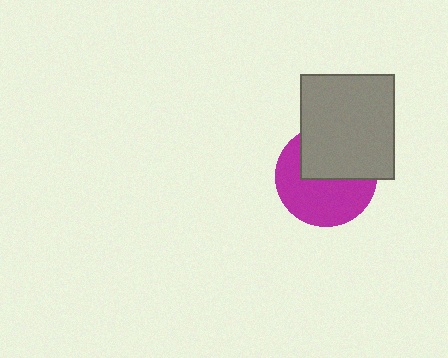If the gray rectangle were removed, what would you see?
You would see the complete magenta circle.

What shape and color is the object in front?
The object in front is a gray rectangle.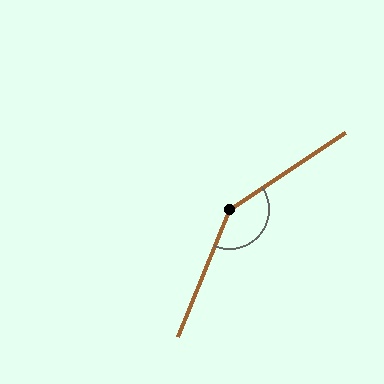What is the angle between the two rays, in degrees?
Approximately 146 degrees.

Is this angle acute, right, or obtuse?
It is obtuse.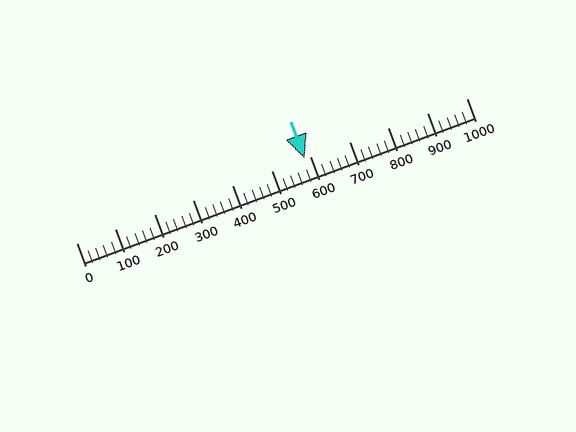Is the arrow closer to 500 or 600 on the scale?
The arrow is closer to 600.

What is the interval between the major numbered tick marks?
The major tick marks are spaced 100 units apart.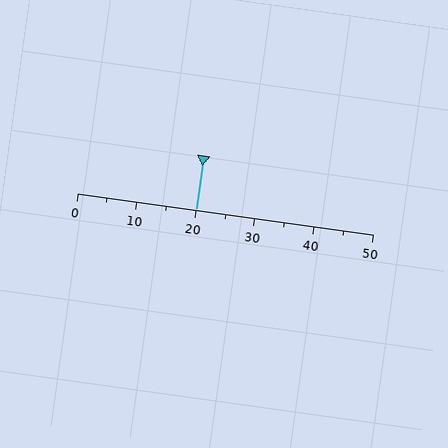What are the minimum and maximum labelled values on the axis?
The axis runs from 0 to 50.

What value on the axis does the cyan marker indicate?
The marker indicates approximately 20.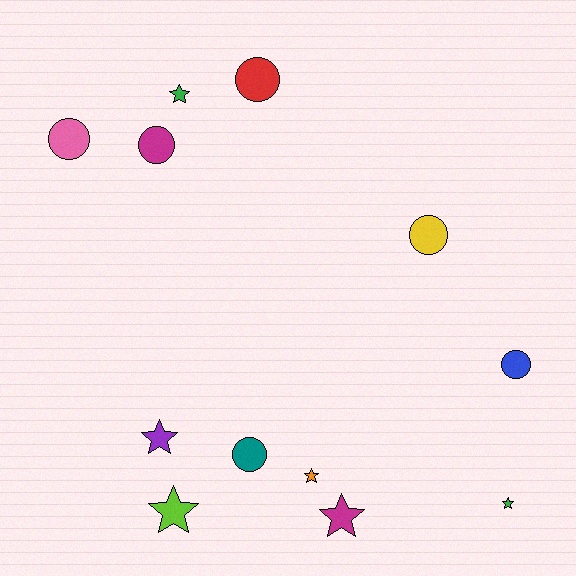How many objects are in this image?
There are 12 objects.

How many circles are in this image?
There are 6 circles.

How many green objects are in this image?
There are 2 green objects.